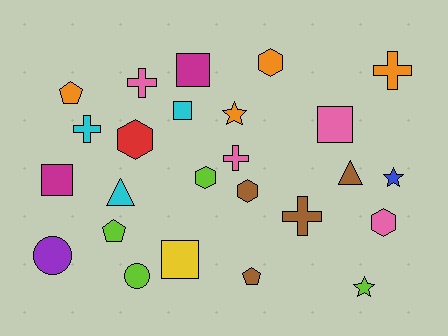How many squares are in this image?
There are 5 squares.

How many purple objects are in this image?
There is 1 purple object.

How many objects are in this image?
There are 25 objects.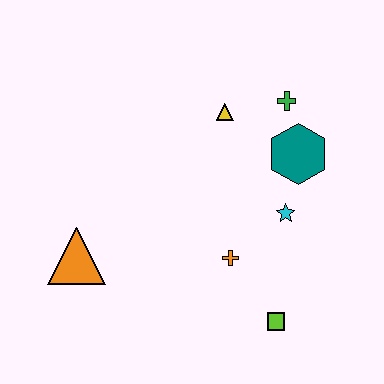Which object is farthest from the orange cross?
The green cross is farthest from the orange cross.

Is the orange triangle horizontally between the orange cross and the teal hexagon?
No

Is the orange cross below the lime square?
No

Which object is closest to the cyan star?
The teal hexagon is closest to the cyan star.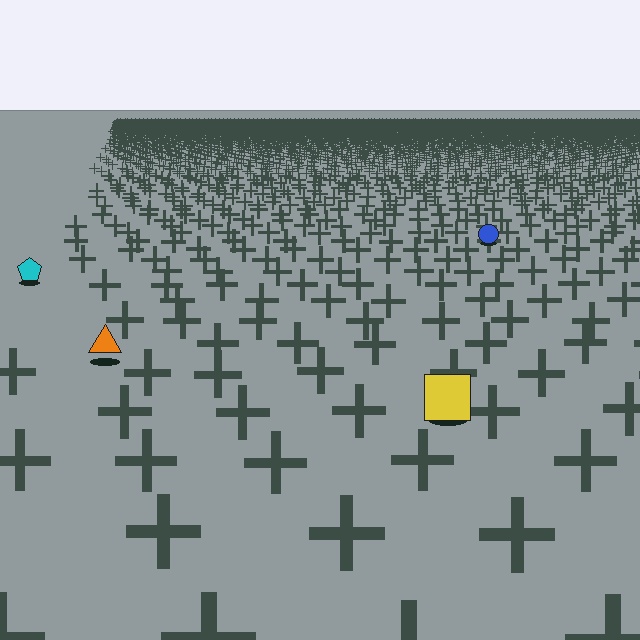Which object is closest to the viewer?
The yellow square is closest. The texture marks near it are larger and more spread out.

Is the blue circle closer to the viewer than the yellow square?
No. The yellow square is closer — you can tell from the texture gradient: the ground texture is coarser near it.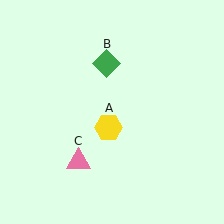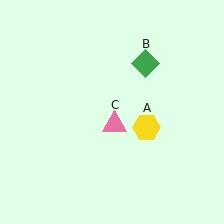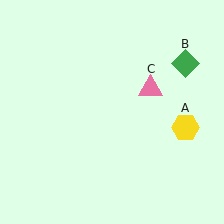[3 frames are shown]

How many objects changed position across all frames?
3 objects changed position: yellow hexagon (object A), green diamond (object B), pink triangle (object C).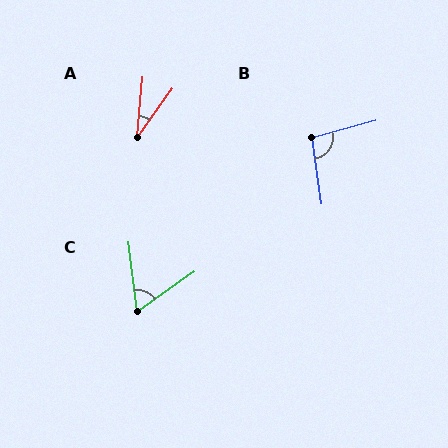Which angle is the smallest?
A, at approximately 31 degrees.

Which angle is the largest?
B, at approximately 97 degrees.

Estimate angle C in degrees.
Approximately 61 degrees.